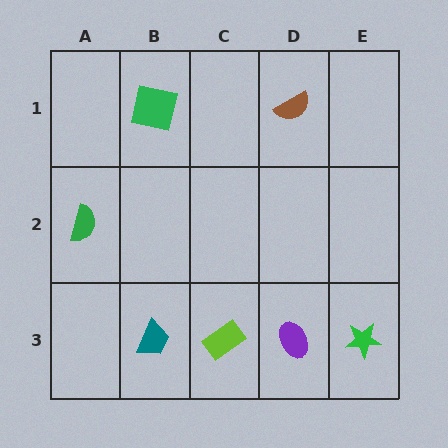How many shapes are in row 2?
1 shape.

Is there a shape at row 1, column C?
No, that cell is empty.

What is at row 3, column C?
A lime rectangle.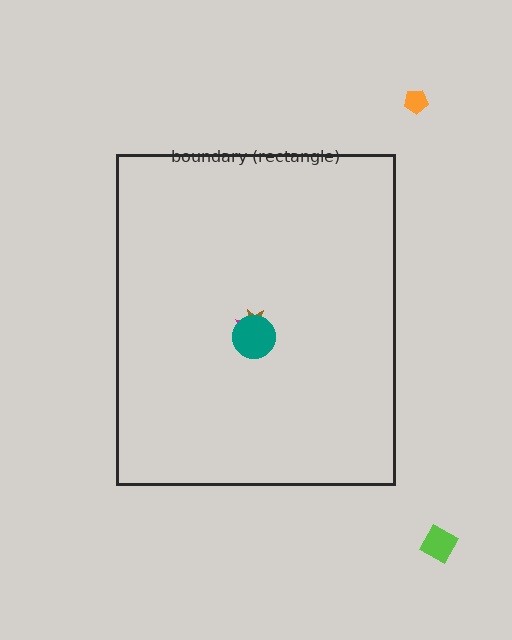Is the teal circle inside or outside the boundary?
Inside.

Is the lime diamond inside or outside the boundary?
Outside.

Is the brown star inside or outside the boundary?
Inside.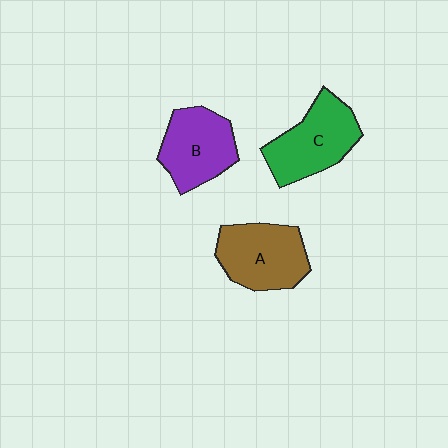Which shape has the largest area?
Shape C (green).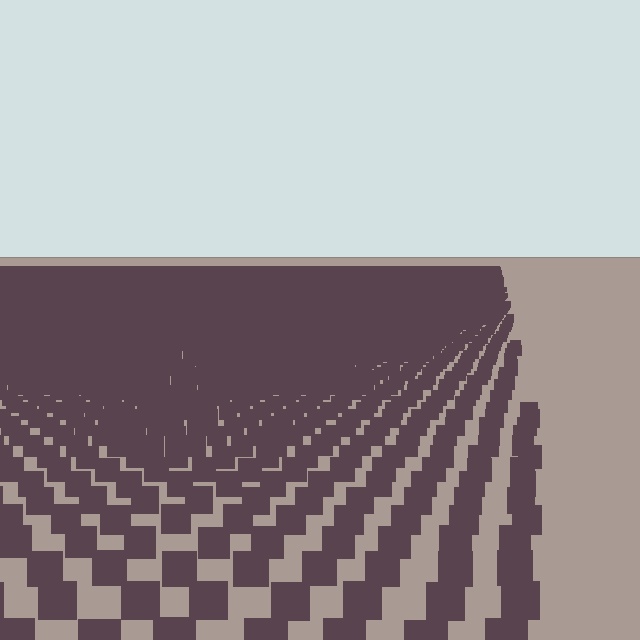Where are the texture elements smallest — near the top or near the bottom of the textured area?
Near the top.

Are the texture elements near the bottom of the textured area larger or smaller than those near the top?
Larger. Near the bottom, elements are closer to the viewer and appear at a bigger on-screen size.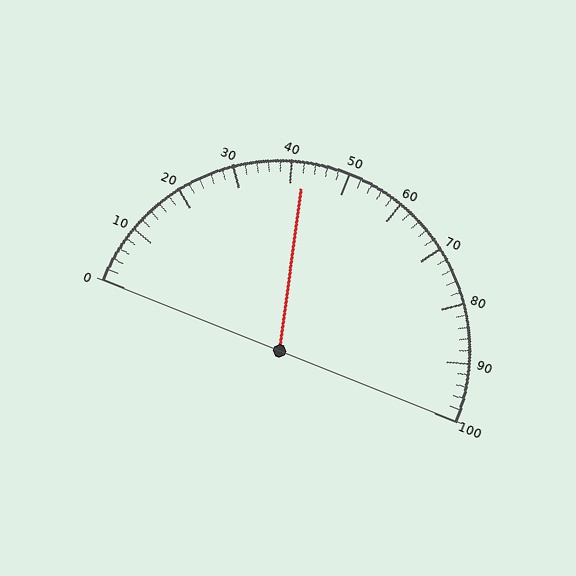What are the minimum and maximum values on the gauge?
The gauge ranges from 0 to 100.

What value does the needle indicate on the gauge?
The needle indicates approximately 42.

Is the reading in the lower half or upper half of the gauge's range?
The reading is in the lower half of the range (0 to 100).